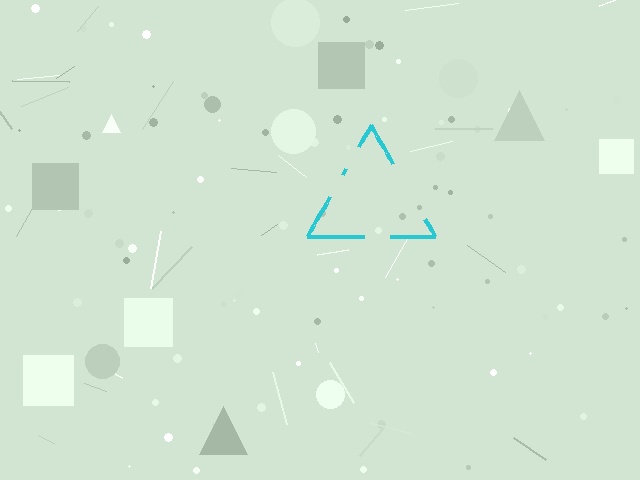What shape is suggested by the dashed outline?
The dashed outline suggests a triangle.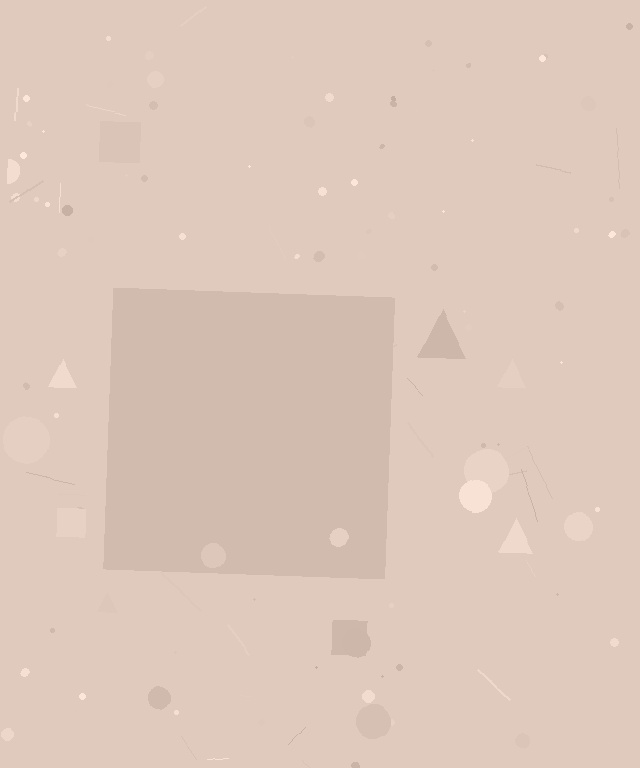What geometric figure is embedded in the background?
A square is embedded in the background.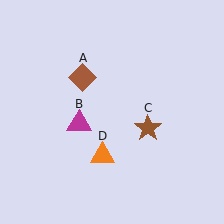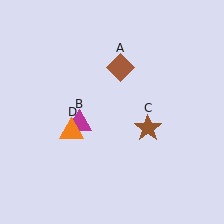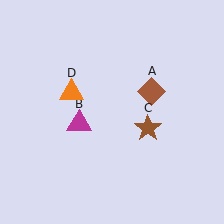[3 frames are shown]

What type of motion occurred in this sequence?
The brown diamond (object A), orange triangle (object D) rotated clockwise around the center of the scene.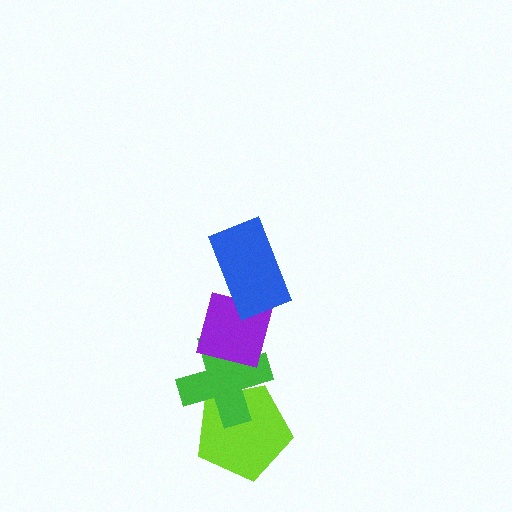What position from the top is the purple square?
The purple square is 2nd from the top.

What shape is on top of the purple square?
The blue rectangle is on top of the purple square.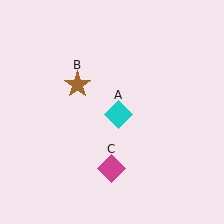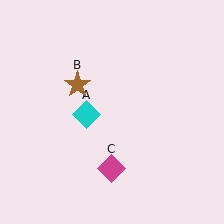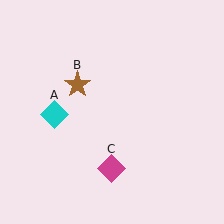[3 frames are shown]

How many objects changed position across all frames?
1 object changed position: cyan diamond (object A).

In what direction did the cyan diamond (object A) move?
The cyan diamond (object A) moved left.